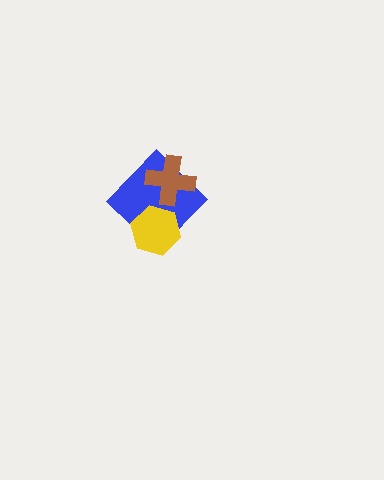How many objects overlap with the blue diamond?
2 objects overlap with the blue diamond.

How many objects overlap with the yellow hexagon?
1 object overlaps with the yellow hexagon.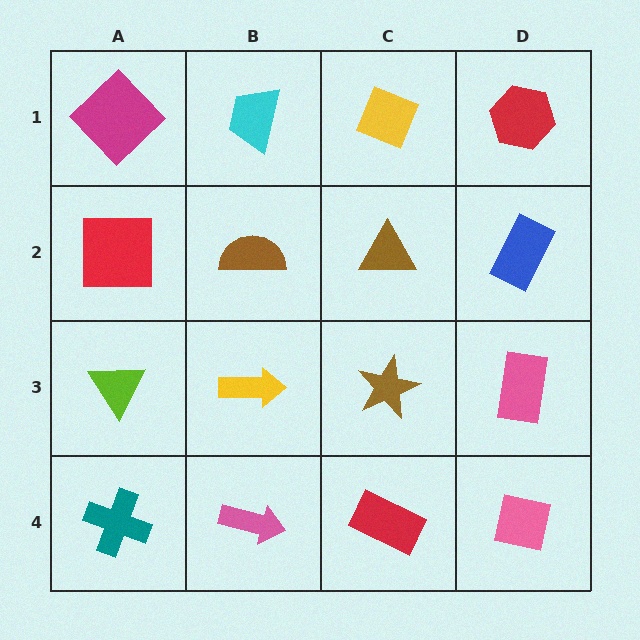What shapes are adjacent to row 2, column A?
A magenta diamond (row 1, column A), a lime triangle (row 3, column A), a brown semicircle (row 2, column B).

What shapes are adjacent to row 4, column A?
A lime triangle (row 3, column A), a pink arrow (row 4, column B).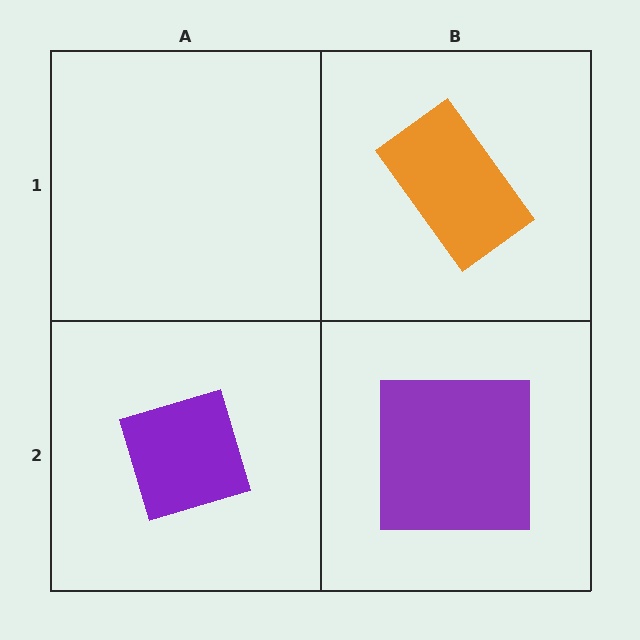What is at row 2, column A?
A purple diamond.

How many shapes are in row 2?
2 shapes.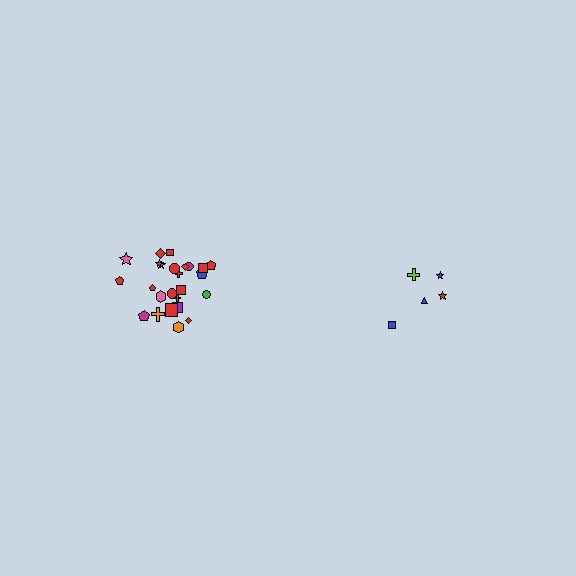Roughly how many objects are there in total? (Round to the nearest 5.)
Roughly 30 objects in total.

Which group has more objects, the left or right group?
The left group.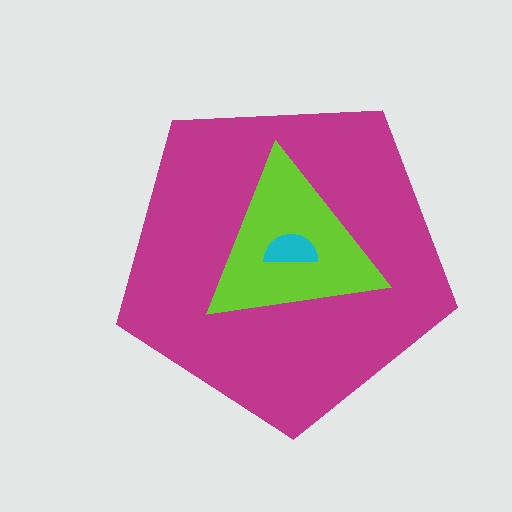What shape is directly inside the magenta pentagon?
The lime triangle.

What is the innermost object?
The cyan semicircle.